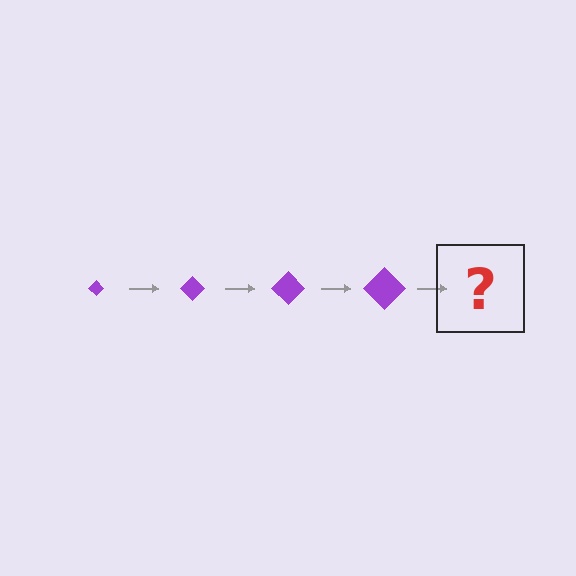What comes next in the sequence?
The next element should be a purple diamond, larger than the previous one.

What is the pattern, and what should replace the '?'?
The pattern is that the diamond gets progressively larger each step. The '?' should be a purple diamond, larger than the previous one.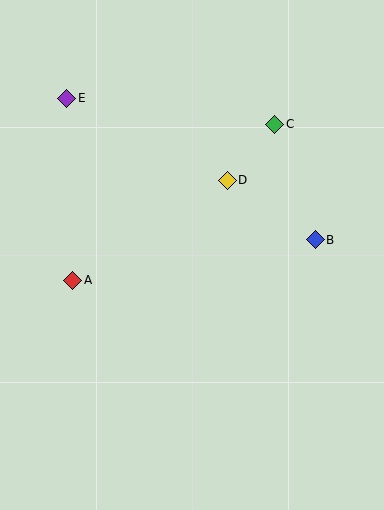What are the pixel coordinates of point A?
Point A is at (73, 280).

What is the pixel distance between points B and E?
The distance between B and E is 286 pixels.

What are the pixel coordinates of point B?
Point B is at (315, 240).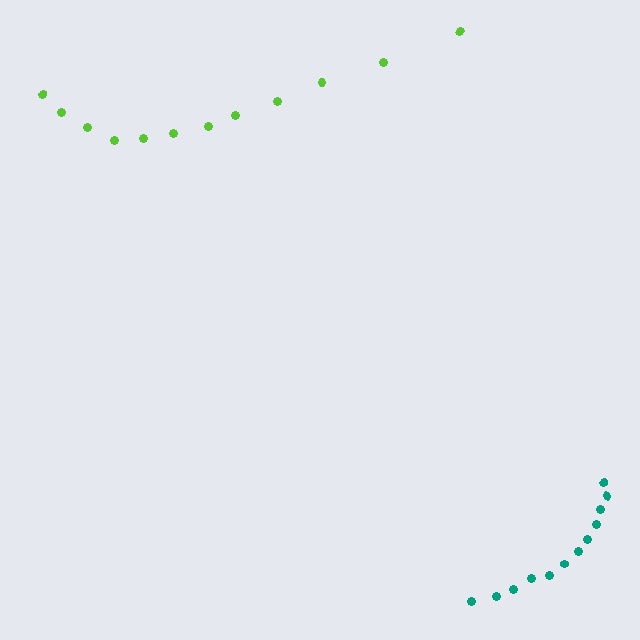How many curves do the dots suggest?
There are 2 distinct paths.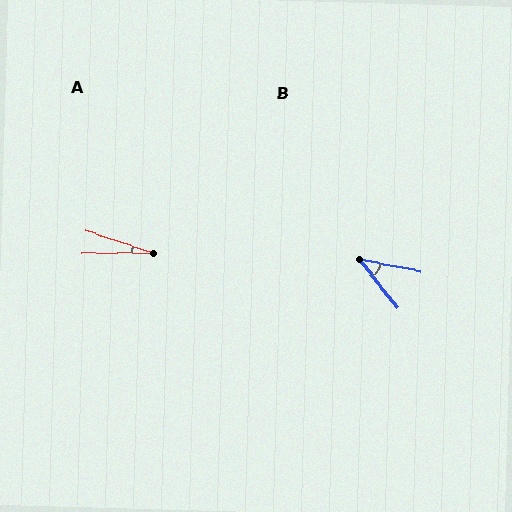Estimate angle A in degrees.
Approximately 18 degrees.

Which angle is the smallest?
A, at approximately 18 degrees.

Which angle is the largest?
B, at approximately 41 degrees.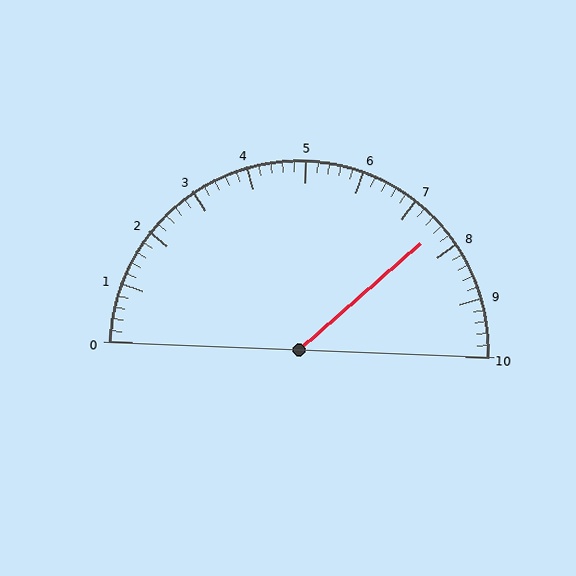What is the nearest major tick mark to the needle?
The nearest major tick mark is 8.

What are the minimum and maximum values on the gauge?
The gauge ranges from 0 to 10.